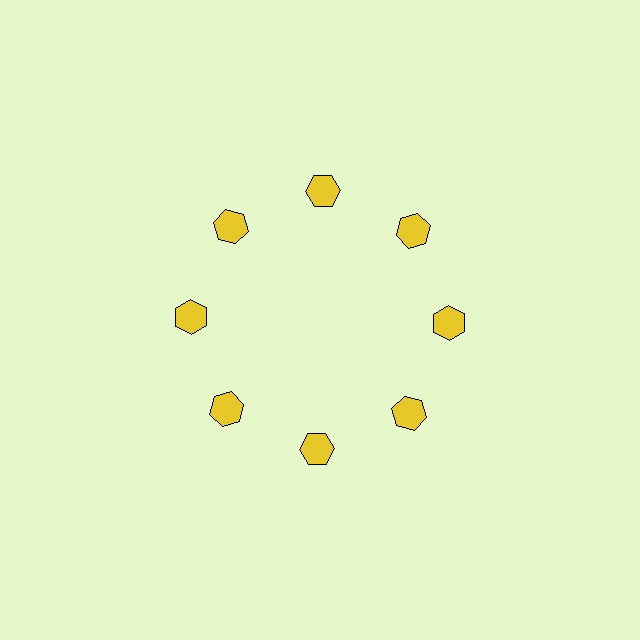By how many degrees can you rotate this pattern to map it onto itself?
The pattern maps onto itself every 45 degrees of rotation.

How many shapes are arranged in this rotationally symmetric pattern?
There are 8 shapes, arranged in 8 groups of 1.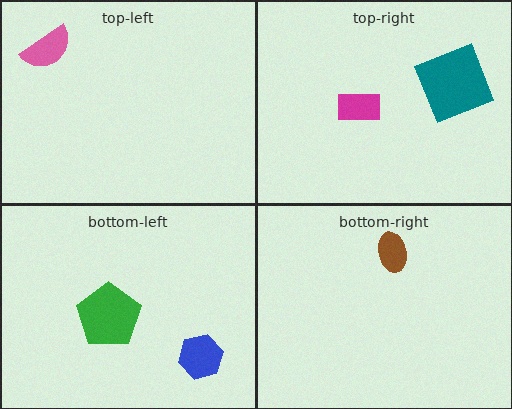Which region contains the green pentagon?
The bottom-left region.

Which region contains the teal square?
The top-right region.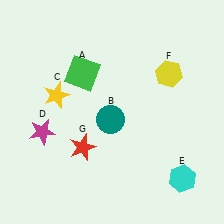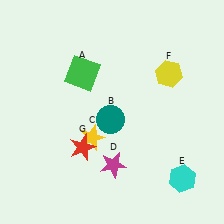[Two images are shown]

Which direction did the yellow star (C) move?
The yellow star (C) moved down.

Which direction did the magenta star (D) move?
The magenta star (D) moved right.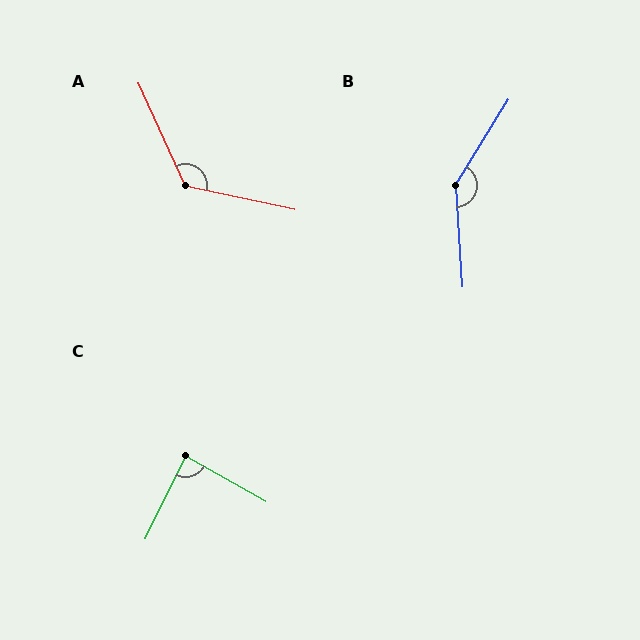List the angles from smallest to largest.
C (87°), A (126°), B (144°).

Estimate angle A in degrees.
Approximately 126 degrees.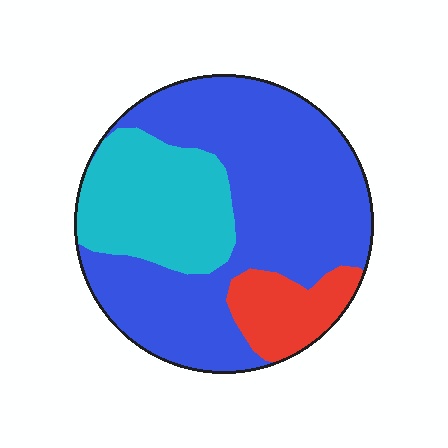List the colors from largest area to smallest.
From largest to smallest: blue, cyan, red.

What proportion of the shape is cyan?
Cyan takes up between a sixth and a third of the shape.